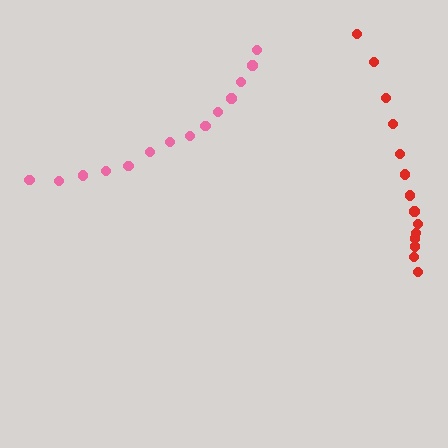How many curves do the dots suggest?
There are 2 distinct paths.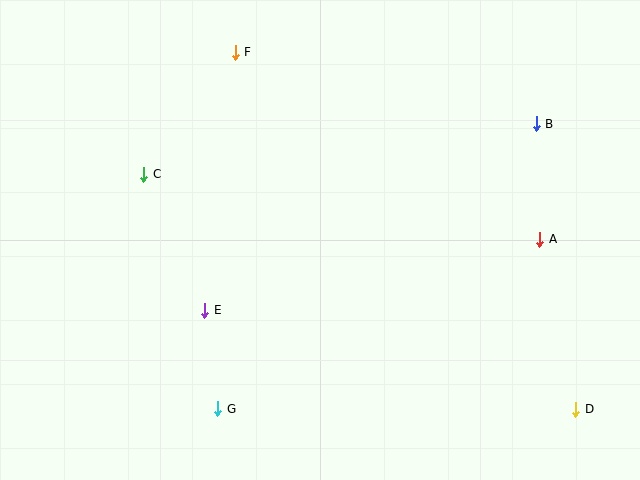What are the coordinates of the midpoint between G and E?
The midpoint between G and E is at (211, 360).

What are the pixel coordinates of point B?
Point B is at (536, 124).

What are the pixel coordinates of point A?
Point A is at (540, 239).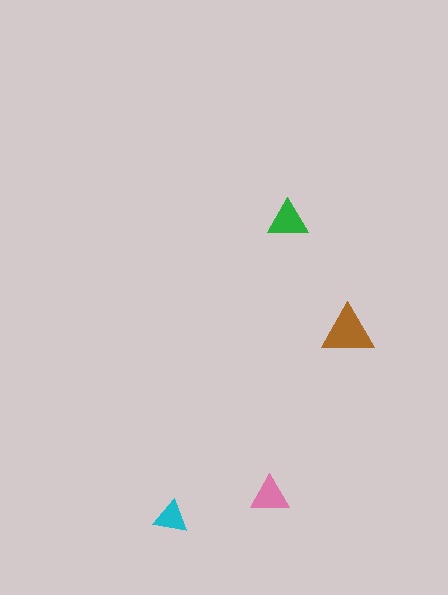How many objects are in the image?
There are 4 objects in the image.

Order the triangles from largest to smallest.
the brown one, the green one, the pink one, the cyan one.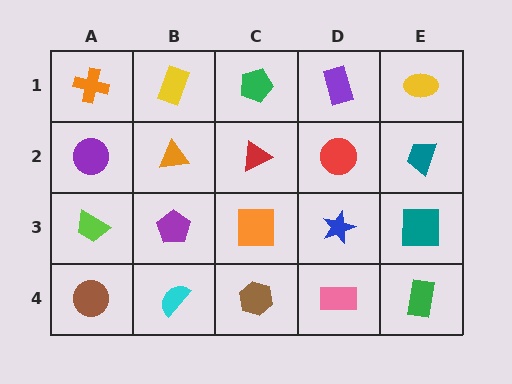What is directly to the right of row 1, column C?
A purple rectangle.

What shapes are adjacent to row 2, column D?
A purple rectangle (row 1, column D), a blue star (row 3, column D), a red triangle (row 2, column C), a teal trapezoid (row 2, column E).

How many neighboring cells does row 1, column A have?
2.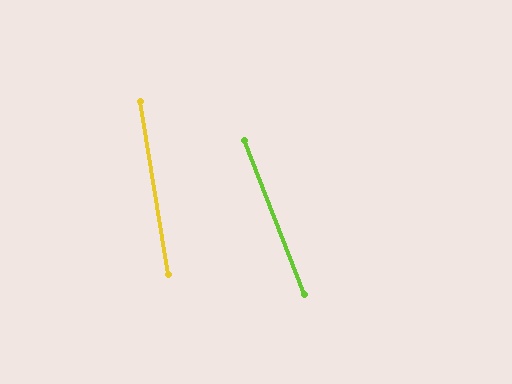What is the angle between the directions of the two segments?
Approximately 12 degrees.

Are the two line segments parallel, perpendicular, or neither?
Neither parallel nor perpendicular — they differ by about 12°.